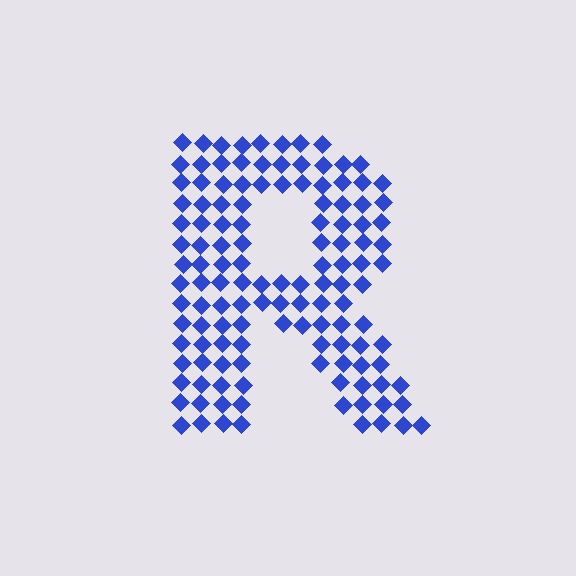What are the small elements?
The small elements are diamonds.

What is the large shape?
The large shape is the letter R.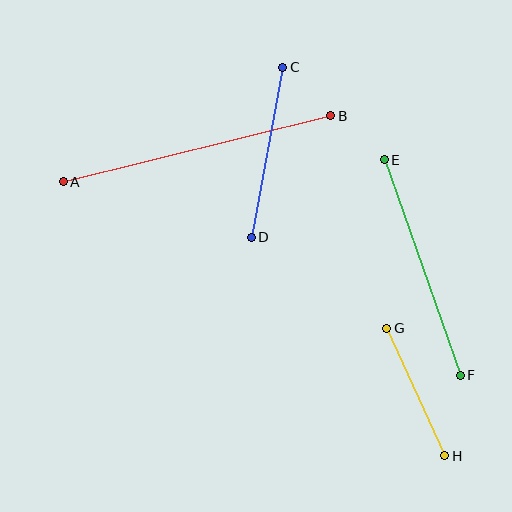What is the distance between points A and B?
The distance is approximately 275 pixels.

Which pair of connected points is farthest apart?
Points A and B are farthest apart.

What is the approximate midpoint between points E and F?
The midpoint is at approximately (422, 268) pixels.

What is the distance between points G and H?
The distance is approximately 140 pixels.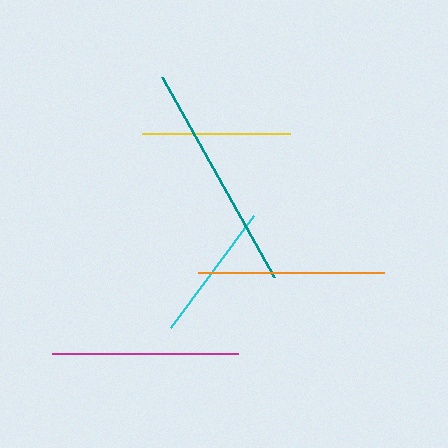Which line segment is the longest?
The teal line is the longest at approximately 229 pixels.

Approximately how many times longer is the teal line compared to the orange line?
The teal line is approximately 1.2 times the length of the orange line.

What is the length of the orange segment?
The orange segment is approximately 186 pixels long.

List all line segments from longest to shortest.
From longest to shortest: teal, magenta, orange, yellow, cyan.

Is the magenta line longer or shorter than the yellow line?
The magenta line is longer than the yellow line.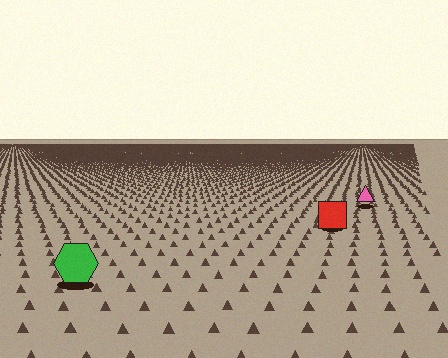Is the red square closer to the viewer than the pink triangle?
Yes. The red square is closer — you can tell from the texture gradient: the ground texture is coarser near it.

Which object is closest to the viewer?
The green hexagon is closest. The texture marks near it are larger and more spread out.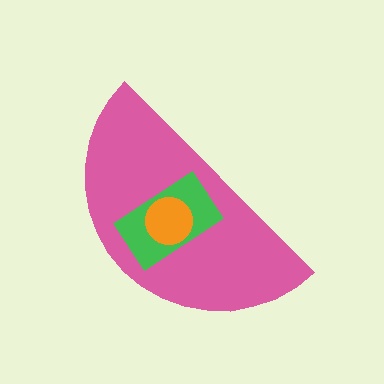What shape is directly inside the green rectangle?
The orange circle.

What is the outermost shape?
The pink semicircle.